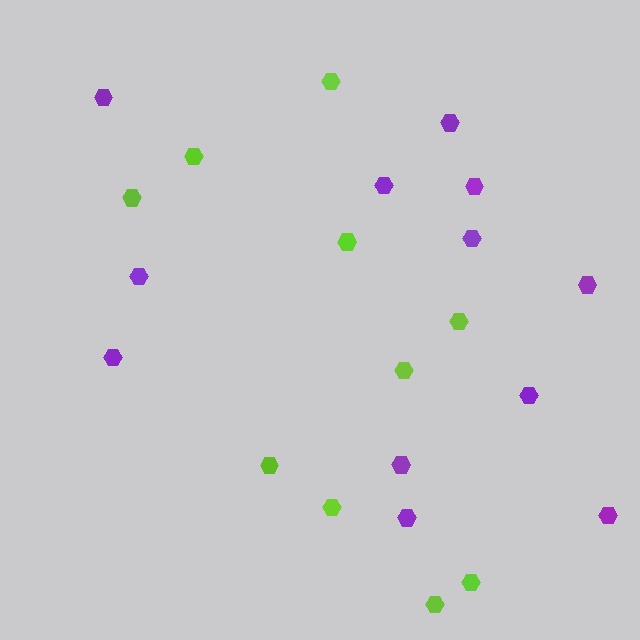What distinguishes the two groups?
There are 2 groups: one group of lime hexagons (10) and one group of purple hexagons (12).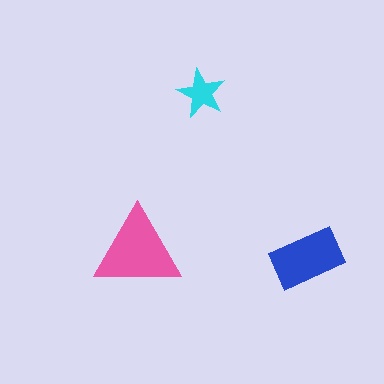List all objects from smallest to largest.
The cyan star, the blue rectangle, the pink triangle.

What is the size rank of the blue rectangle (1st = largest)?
2nd.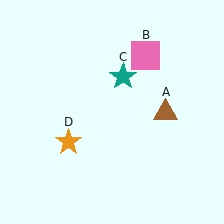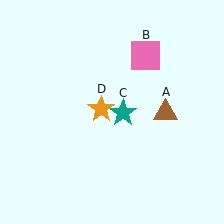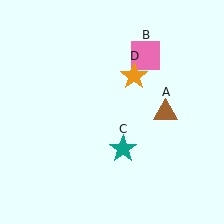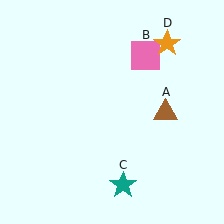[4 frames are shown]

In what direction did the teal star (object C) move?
The teal star (object C) moved down.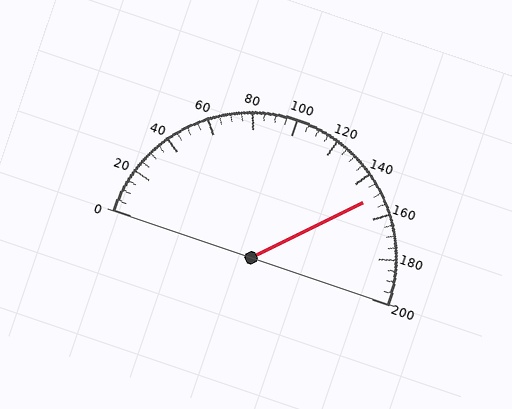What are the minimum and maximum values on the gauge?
The gauge ranges from 0 to 200.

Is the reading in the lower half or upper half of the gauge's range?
The reading is in the upper half of the range (0 to 200).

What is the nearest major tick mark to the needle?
The nearest major tick mark is 160.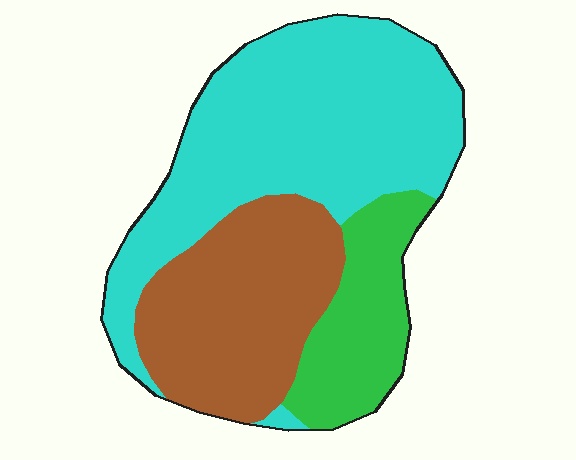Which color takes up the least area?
Green, at roughly 20%.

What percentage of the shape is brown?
Brown covers around 30% of the shape.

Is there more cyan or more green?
Cyan.